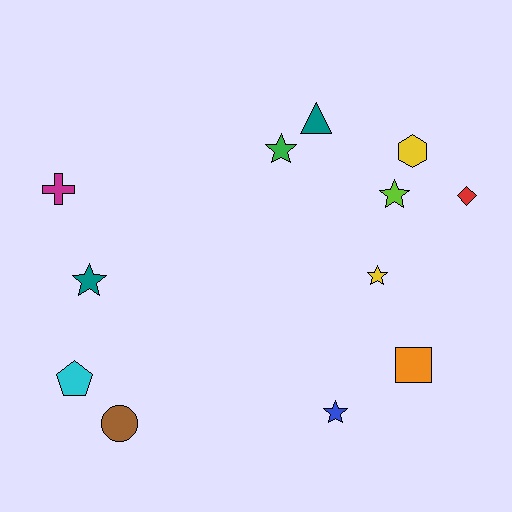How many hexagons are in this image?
There is 1 hexagon.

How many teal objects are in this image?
There are 2 teal objects.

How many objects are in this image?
There are 12 objects.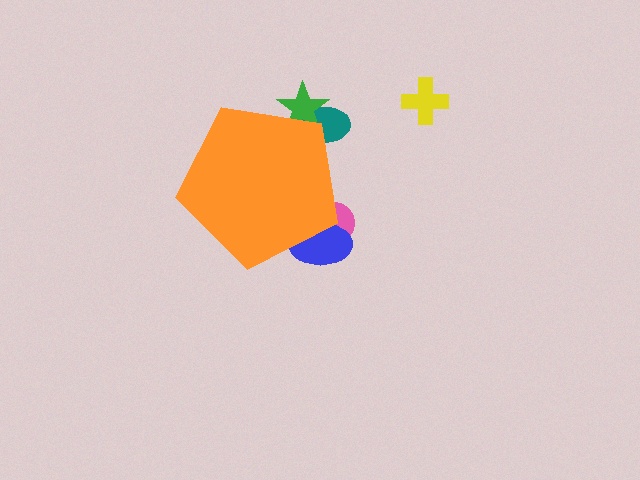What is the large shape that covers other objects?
An orange pentagon.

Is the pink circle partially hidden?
Yes, the pink circle is partially hidden behind the orange pentagon.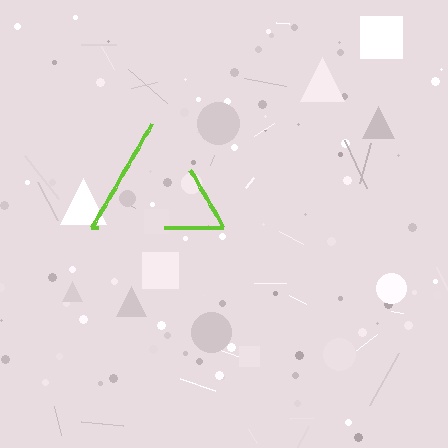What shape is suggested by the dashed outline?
The dashed outline suggests a triangle.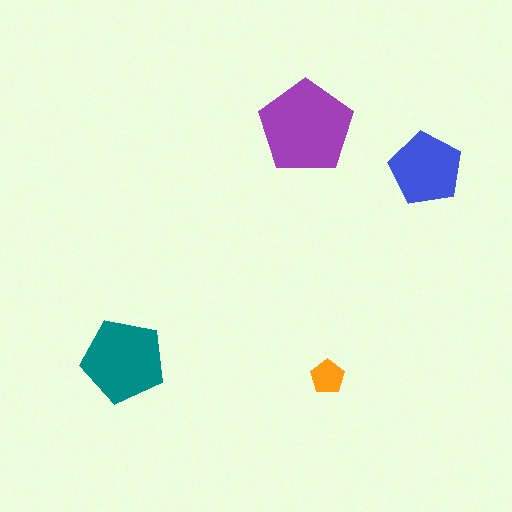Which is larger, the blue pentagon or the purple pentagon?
The purple one.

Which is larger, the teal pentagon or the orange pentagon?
The teal one.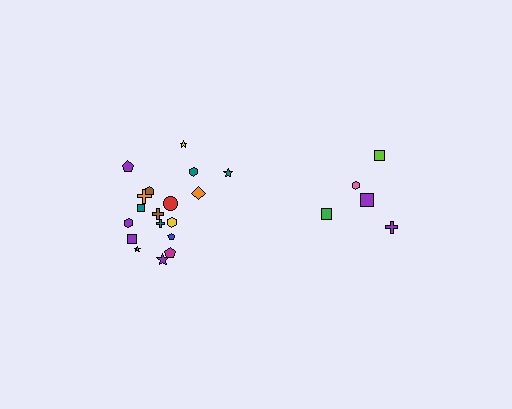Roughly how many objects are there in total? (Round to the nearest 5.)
Roughly 25 objects in total.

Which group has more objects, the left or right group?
The left group.